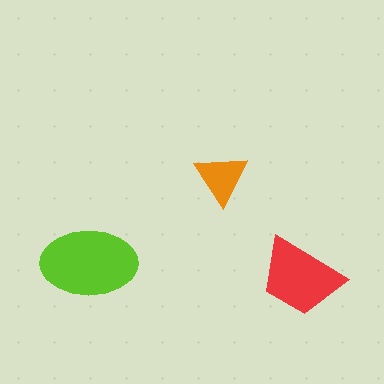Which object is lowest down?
The red trapezoid is bottommost.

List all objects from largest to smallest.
The lime ellipse, the red trapezoid, the orange triangle.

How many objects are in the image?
There are 3 objects in the image.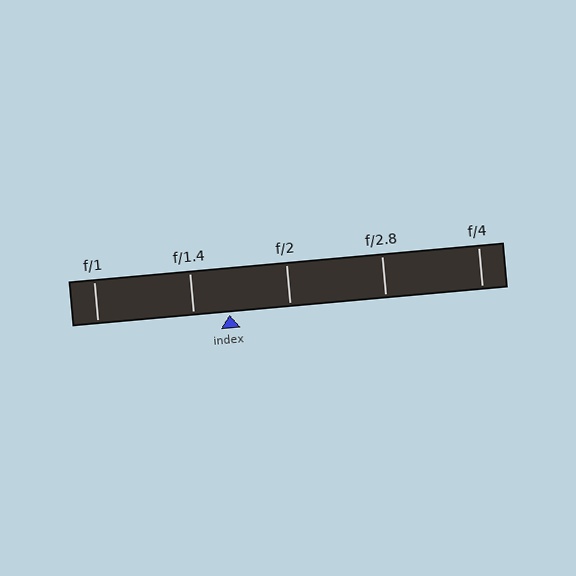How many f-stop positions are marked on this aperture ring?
There are 5 f-stop positions marked.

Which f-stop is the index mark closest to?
The index mark is closest to f/1.4.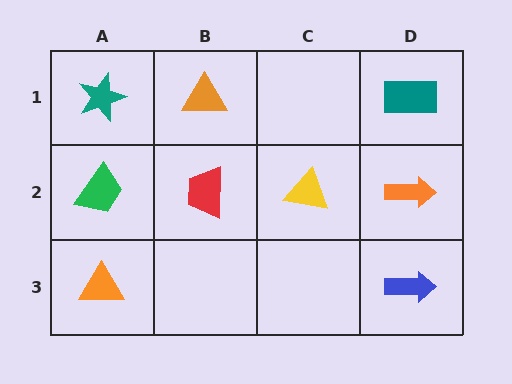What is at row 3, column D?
A blue arrow.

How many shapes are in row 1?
3 shapes.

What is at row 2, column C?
A yellow triangle.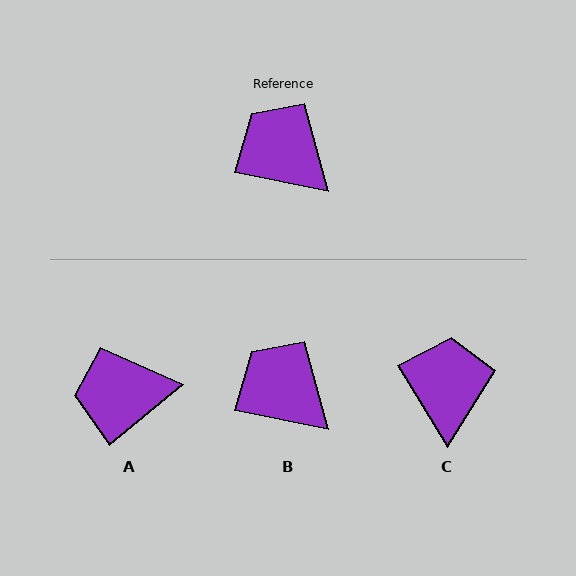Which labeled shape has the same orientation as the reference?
B.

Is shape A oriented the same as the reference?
No, it is off by about 51 degrees.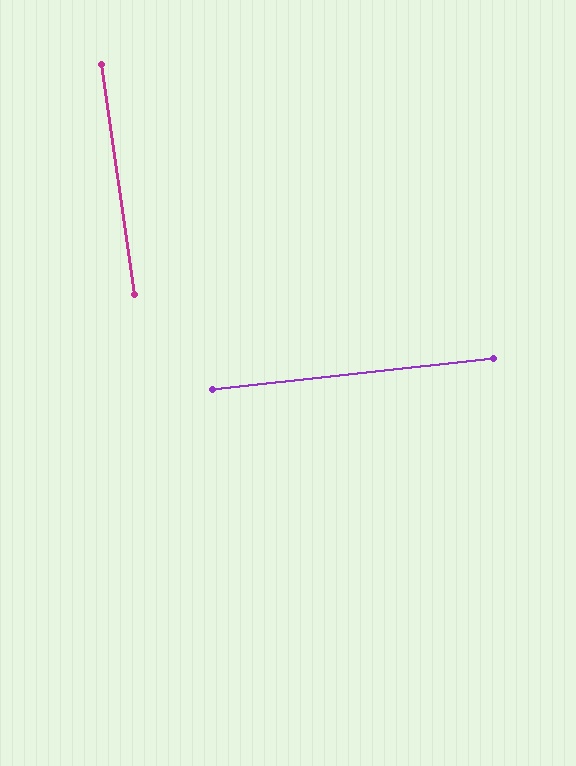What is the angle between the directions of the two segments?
Approximately 88 degrees.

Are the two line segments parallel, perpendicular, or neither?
Perpendicular — they meet at approximately 88°.